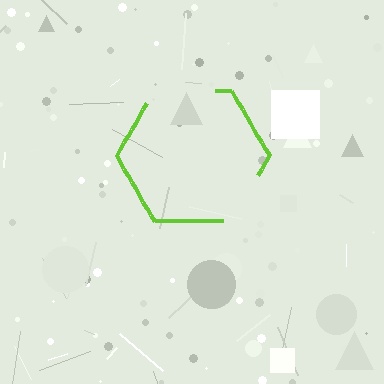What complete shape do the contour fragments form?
The contour fragments form a hexagon.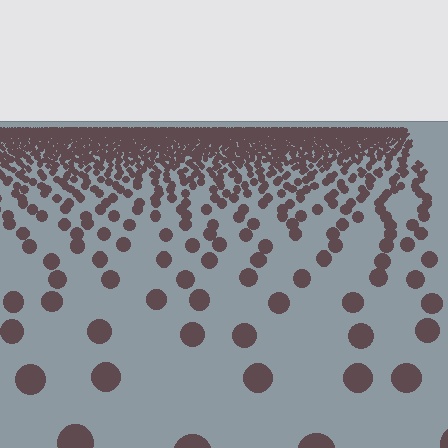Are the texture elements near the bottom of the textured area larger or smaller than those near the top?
Larger. Near the bottom, elements are closer to the viewer and appear at a bigger on-screen size.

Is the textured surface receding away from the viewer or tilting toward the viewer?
The surface is receding away from the viewer. Texture elements get smaller and denser toward the top.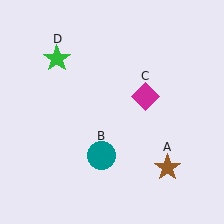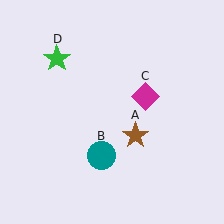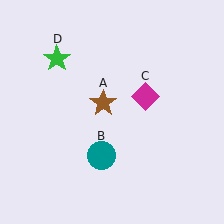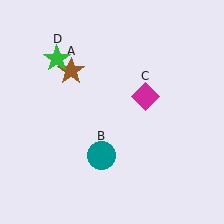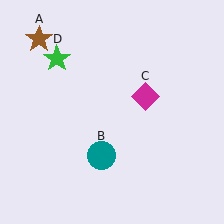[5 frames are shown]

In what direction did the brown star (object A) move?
The brown star (object A) moved up and to the left.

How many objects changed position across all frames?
1 object changed position: brown star (object A).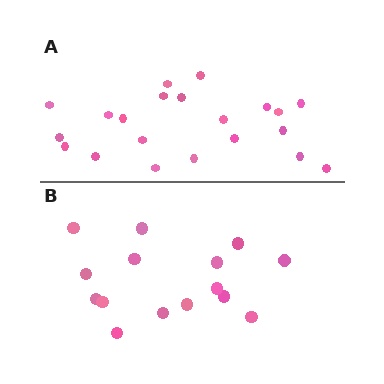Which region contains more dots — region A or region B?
Region A (the top region) has more dots.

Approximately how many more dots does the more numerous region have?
Region A has about 6 more dots than region B.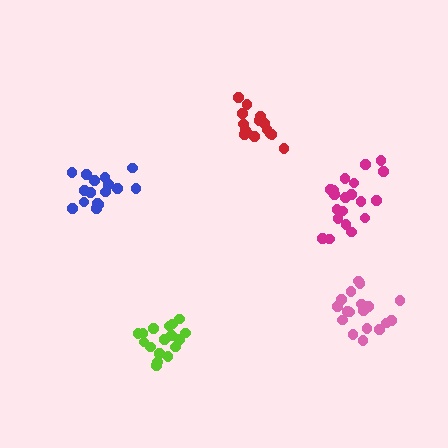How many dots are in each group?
Group 1: 21 dots, Group 2: 15 dots, Group 3: 18 dots, Group 4: 17 dots, Group 5: 16 dots (87 total).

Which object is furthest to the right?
The pink cluster is rightmost.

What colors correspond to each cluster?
The clusters are colored: magenta, red, pink, lime, blue.